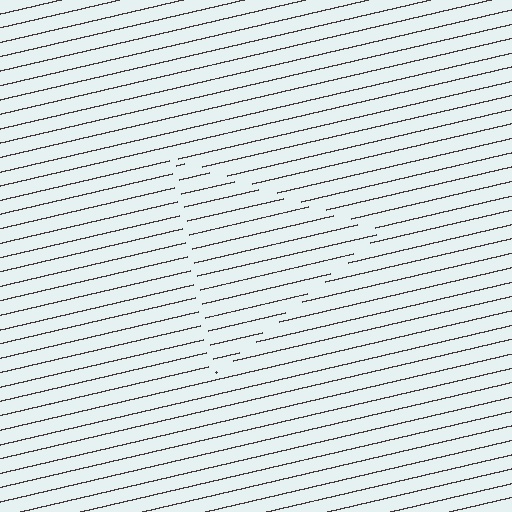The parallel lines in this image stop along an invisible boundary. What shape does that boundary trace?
An illusory triangle. The interior of the shape contains the same grating, shifted by half a period — the contour is defined by the phase discontinuity where line-ends from the inner and outer gratings abut.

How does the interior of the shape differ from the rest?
The interior of the shape contains the same grating, shifted by half a period — the contour is defined by the phase discontinuity where line-ends from the inner and outer gratings abut.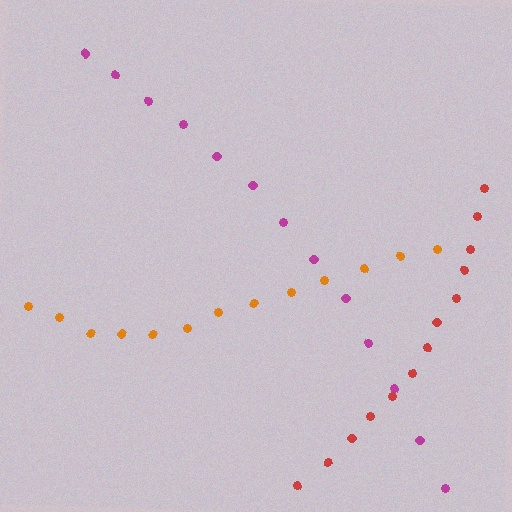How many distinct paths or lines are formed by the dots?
There are 3 distinct paths.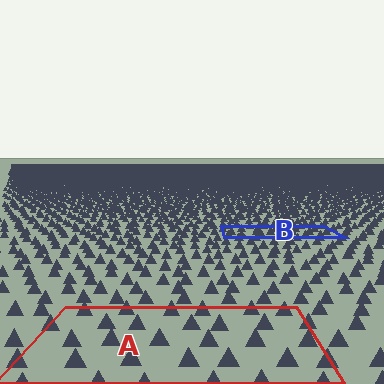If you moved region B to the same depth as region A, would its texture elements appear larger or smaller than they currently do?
They would appear larger. At a closer depth, the same texture elements are projected at a bigger on-screen size.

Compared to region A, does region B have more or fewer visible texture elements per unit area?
Region B has more texture elements per unit area — they are packed more densely because it is farther away.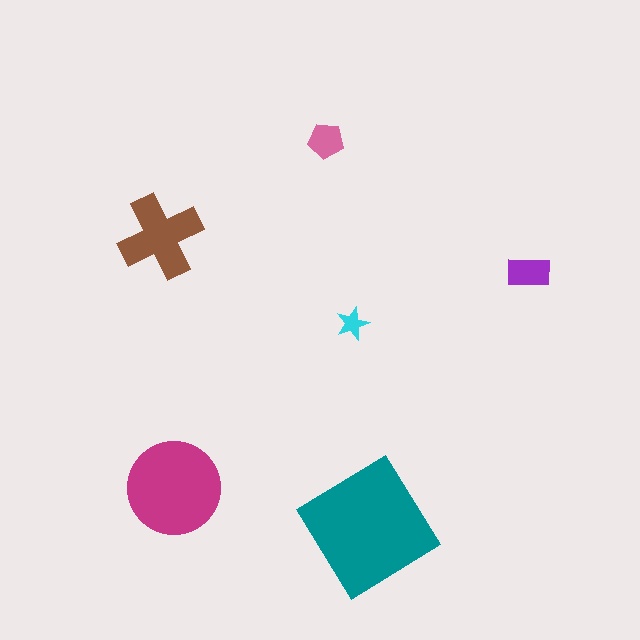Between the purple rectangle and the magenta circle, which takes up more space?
The magenta circle.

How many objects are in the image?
There are 6 objects in the image.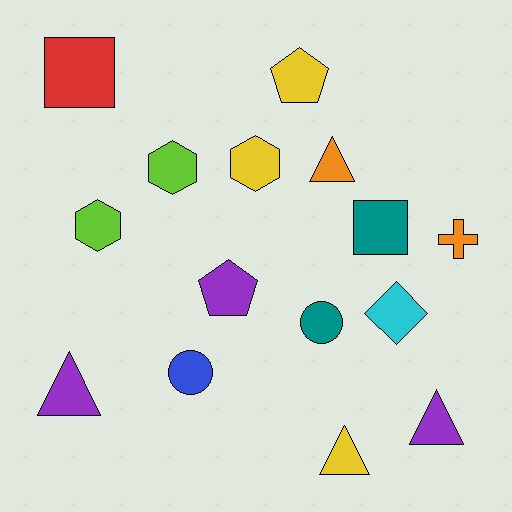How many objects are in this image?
There are 15 objects.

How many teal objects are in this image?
There are 2 teal objects.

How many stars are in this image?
There are no stars.